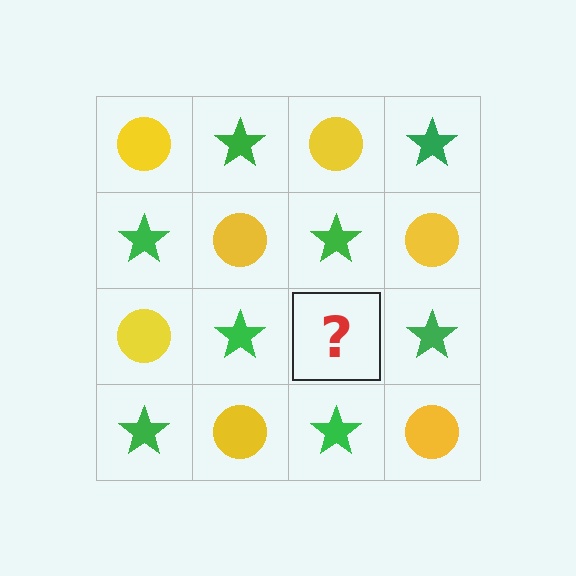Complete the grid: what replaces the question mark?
The question mark should be replaced with a yellow circle.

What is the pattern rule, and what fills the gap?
The rule is that it alternates yellow circle and green star in a checkerboard pattern. The gap should be filled with a yellow circle.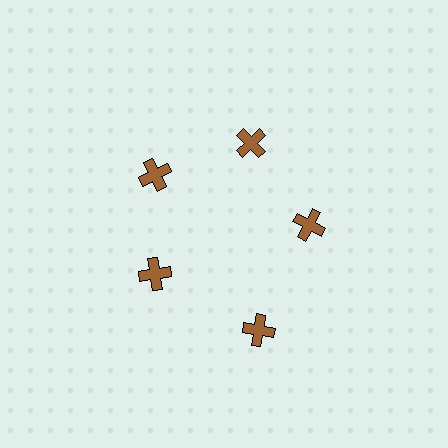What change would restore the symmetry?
The symmetry would be restored by moving it inward, back onto the ring so that all 5 crosses sit at equal angles and equal distance from the center.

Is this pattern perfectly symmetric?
No. The 5 brown crosses are arranged in a ring, but one element near the 5 o'clock position is pushed outward from the center, breaking the 5-fold rotational symmetry.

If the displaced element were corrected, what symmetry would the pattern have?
It would have 5-fold rotational symmetry — the pattern would map onto itself every 72 degrees.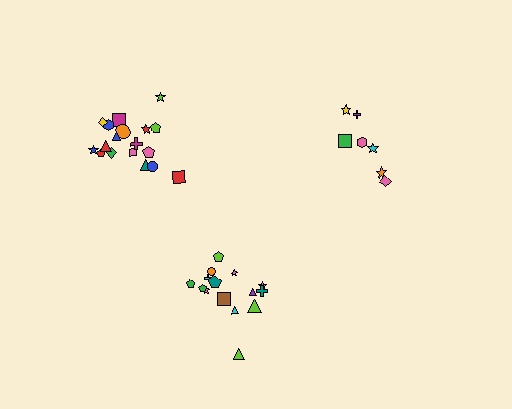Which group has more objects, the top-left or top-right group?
The top-left group.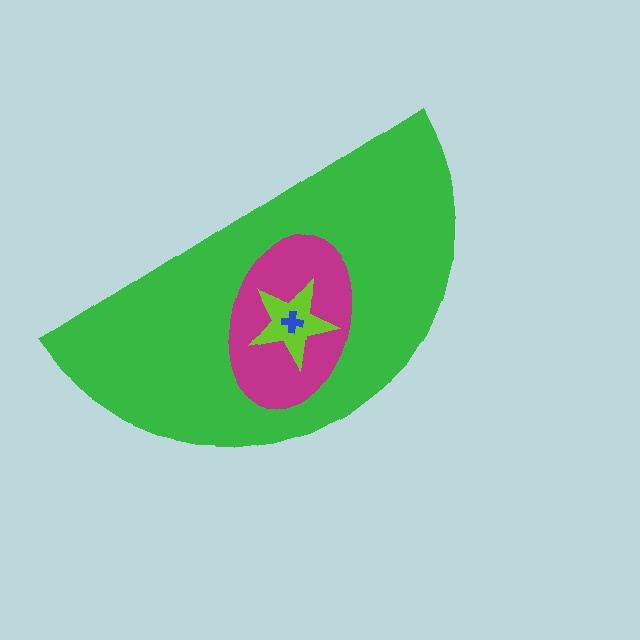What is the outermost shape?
The green semicircle.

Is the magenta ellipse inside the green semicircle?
Yes.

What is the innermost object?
The blue cross.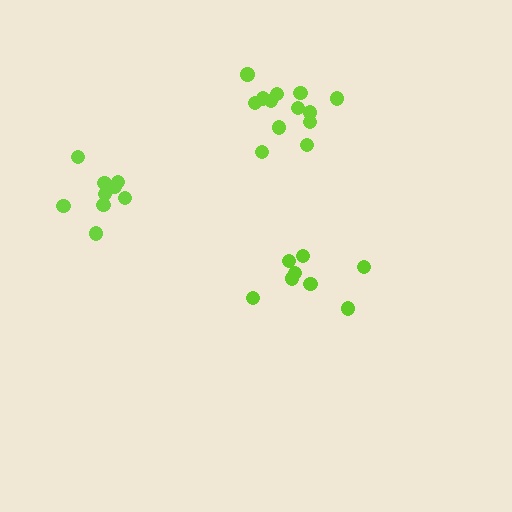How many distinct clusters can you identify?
There are 3 distinct clusters.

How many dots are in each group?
Group 1: 8 dots, Group 2: 9 dots, Group 3: 13 dots (30 total).